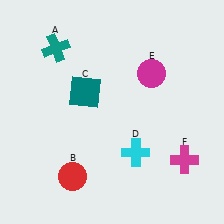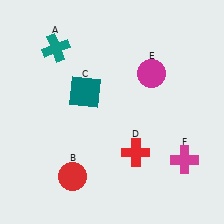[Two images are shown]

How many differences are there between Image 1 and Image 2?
There is 1 difference between the two images.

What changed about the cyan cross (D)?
In Image 1, D is cyan. In Image 2, it changed to red.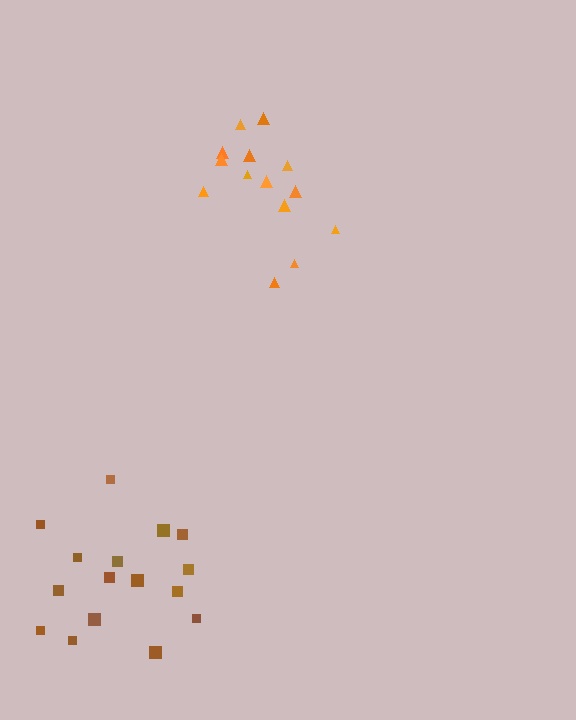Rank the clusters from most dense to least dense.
orange, brown.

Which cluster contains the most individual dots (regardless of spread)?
Brown (16).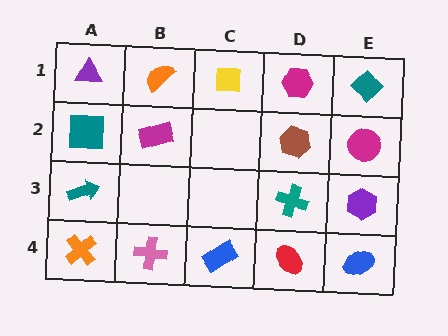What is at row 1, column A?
A purple triangle.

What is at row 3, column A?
A teal arrow.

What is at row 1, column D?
A magenta hexagon.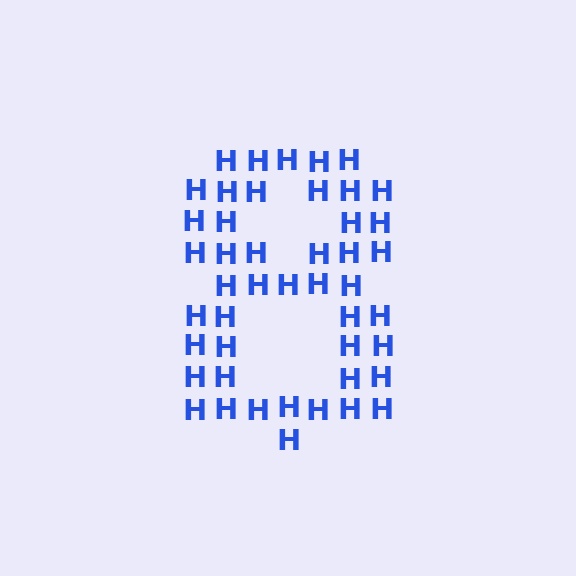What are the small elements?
The small elements are letter H's.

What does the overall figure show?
The overall figure shows the digit 8.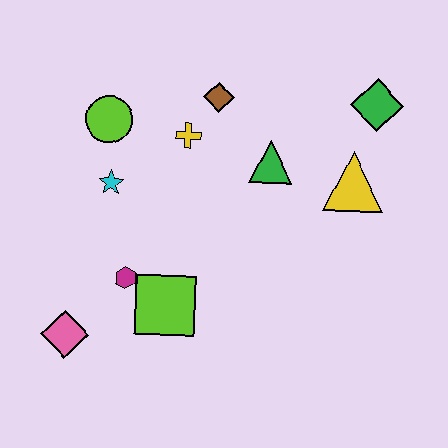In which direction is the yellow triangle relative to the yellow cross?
The yellow triangle is to the right of the yellow cross.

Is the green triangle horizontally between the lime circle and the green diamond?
Yes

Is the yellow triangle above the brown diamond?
No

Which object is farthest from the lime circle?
The green diamond is farthest from the lime circle.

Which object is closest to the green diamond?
The yellow triangle is closest to the green diamond.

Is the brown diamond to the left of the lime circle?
No